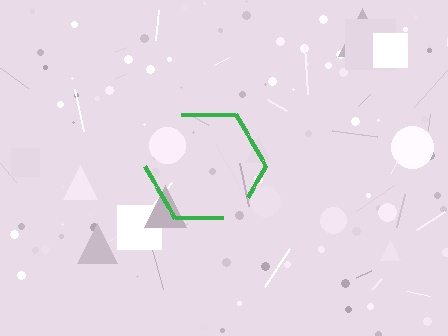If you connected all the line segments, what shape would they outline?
They would outline a hexagon.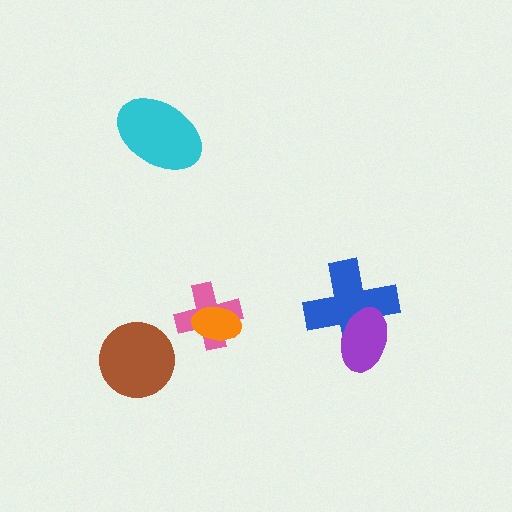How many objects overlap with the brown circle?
0 objects overlap with the brown circle.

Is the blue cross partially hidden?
Yes, it is partially covered by another shape.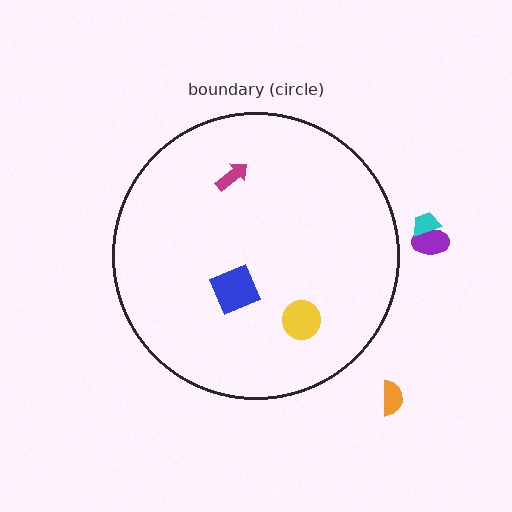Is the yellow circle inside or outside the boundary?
Inside.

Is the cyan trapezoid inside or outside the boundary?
Outside.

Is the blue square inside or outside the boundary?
Inside.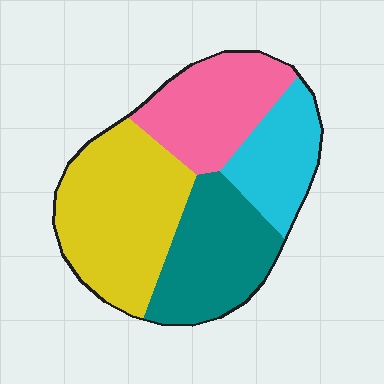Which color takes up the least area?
Cyan, at roughly 15%.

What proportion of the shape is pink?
Pink covers roughly 25% of the shape.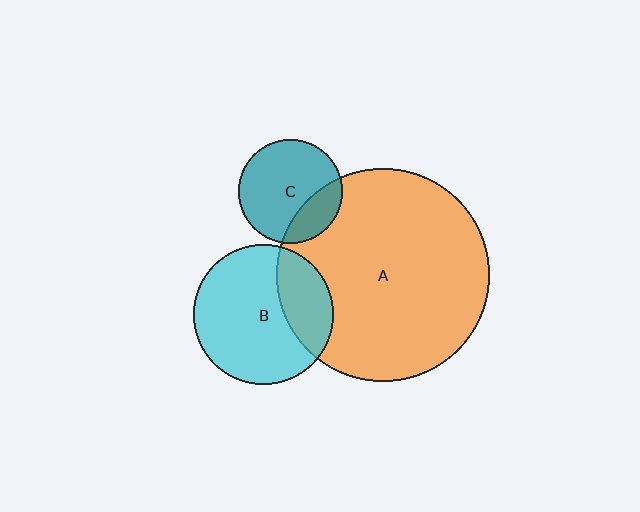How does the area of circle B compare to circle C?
Approximately 1.8 times.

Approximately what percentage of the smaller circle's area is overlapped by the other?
Approximately 25%.